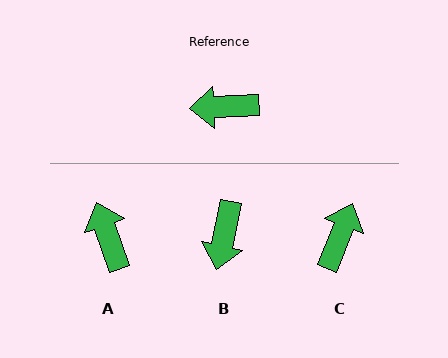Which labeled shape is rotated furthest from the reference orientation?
C, about 114 degrees away.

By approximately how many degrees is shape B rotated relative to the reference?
Approximately 75 degrees counter-clockwise.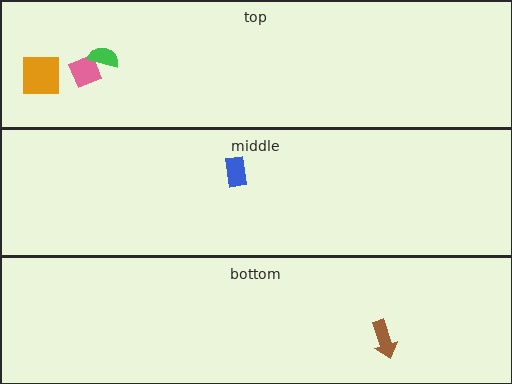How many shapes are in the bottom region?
1.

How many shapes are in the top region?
3.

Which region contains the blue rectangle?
The middle region.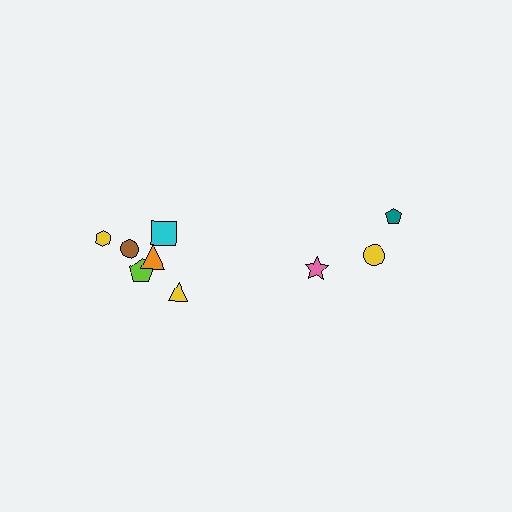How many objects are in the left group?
There are 6 objects.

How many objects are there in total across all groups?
There are 9 objects.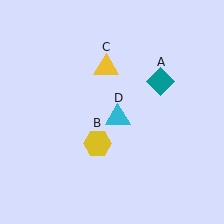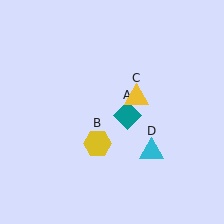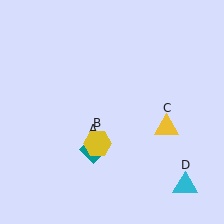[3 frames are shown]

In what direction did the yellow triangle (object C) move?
The yellow triangle (object C) moved down and to the right.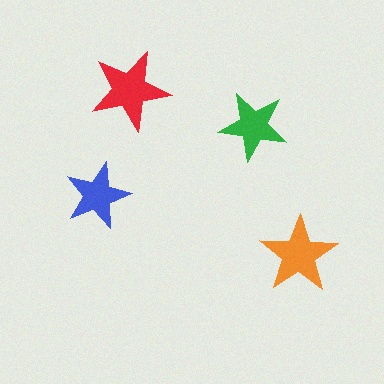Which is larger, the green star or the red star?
The red one.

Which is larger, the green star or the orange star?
The orange one.